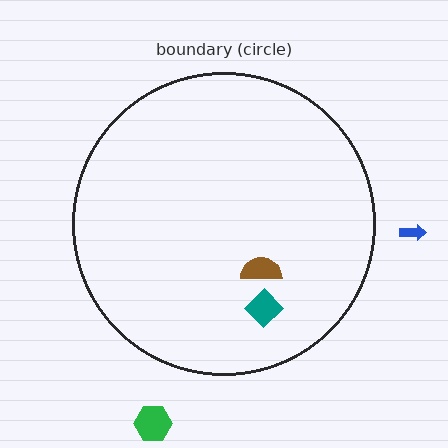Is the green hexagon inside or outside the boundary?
Outside.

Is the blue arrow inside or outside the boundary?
Outside.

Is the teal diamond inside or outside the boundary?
Inside.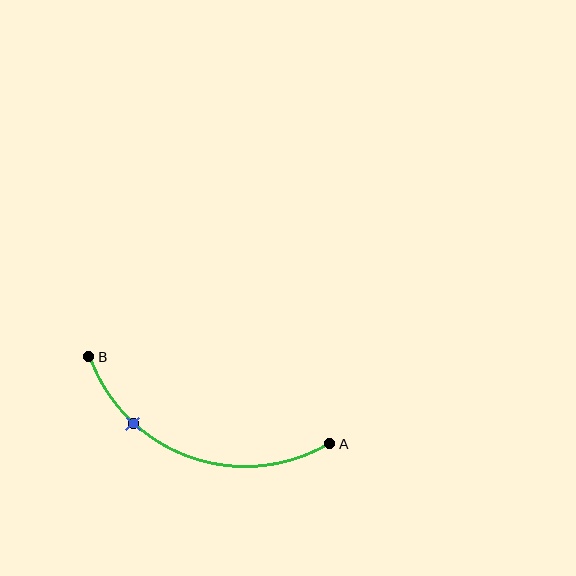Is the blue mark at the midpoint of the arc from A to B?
No. The blue mark lies on the arc but is closer to endpoint B. The arc midpoint would be at the point on the curve equidistant along the arc from both A and B.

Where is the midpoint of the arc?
The arc midpoint is the point on the curve farthest from the straight line joining A and B. It sits below that line.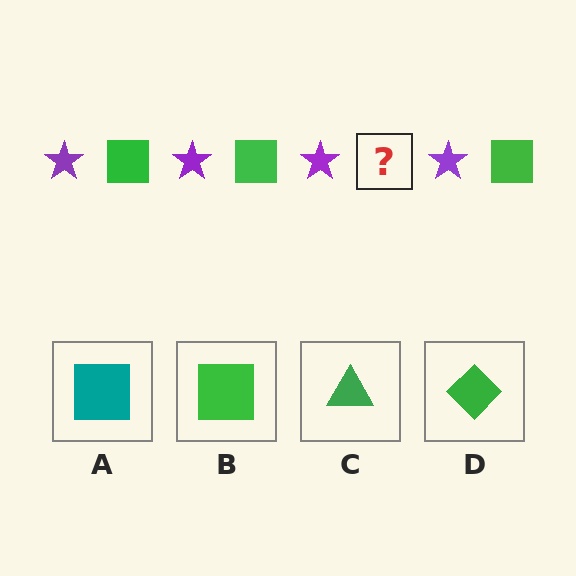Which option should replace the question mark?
Option B.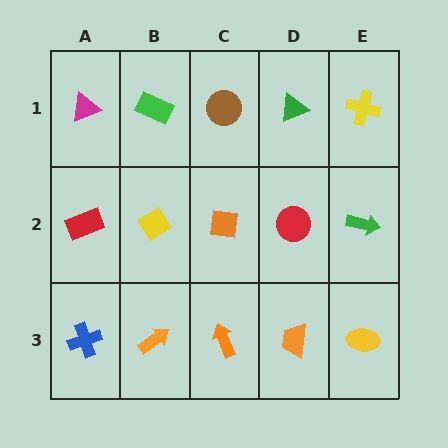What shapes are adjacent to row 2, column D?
A green triangle (row 1, column D), an orange trapezoid (row 3, column D), an orange square (row 2, column C), a green arrow (row 2, column E).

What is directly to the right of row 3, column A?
An orange arrow.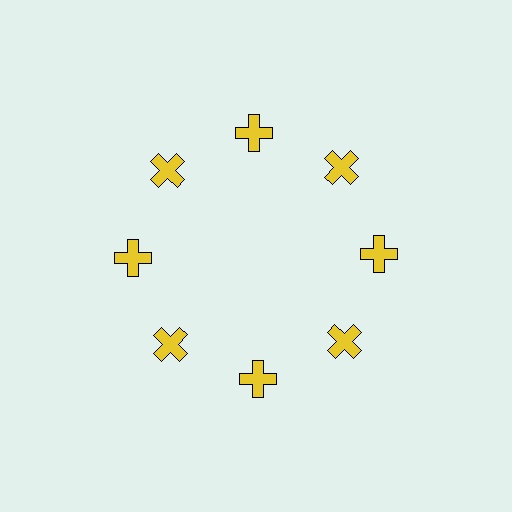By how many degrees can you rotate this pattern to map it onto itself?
The pattern maps onto itself every 45 degrees of rotation.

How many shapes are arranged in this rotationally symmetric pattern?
There are 8 shapes, arranged in 8 groups of 1.